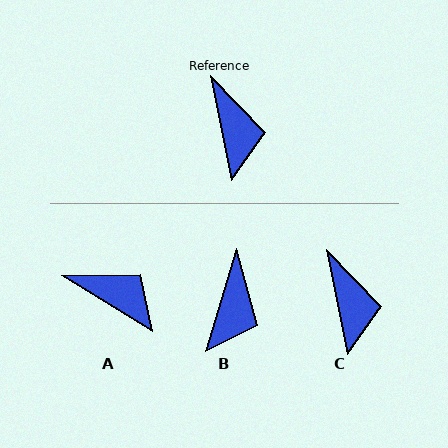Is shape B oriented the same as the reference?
No, it is off by about 29 degrees.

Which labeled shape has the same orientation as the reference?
C.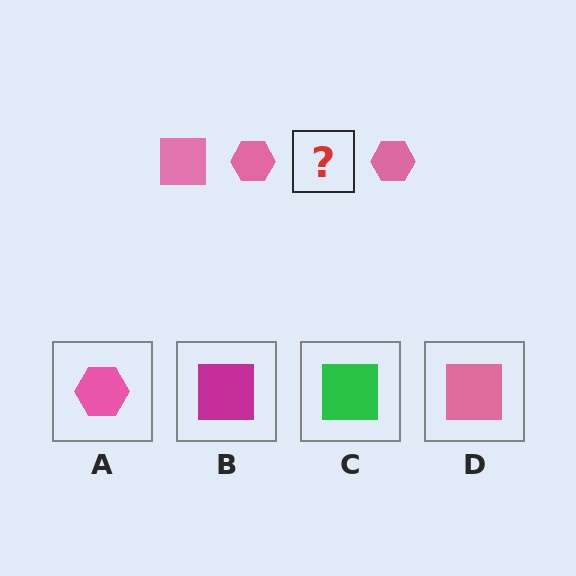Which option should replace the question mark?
Option D.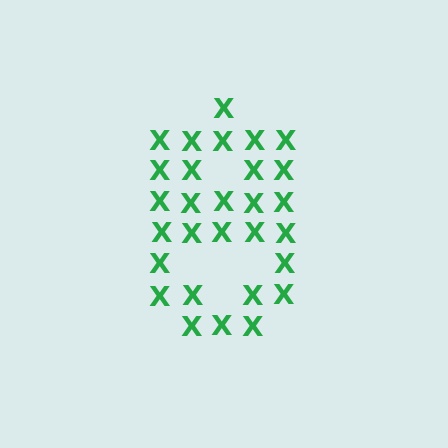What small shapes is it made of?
It is made of small letter X's.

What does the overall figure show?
The overall figure shows the digit 8.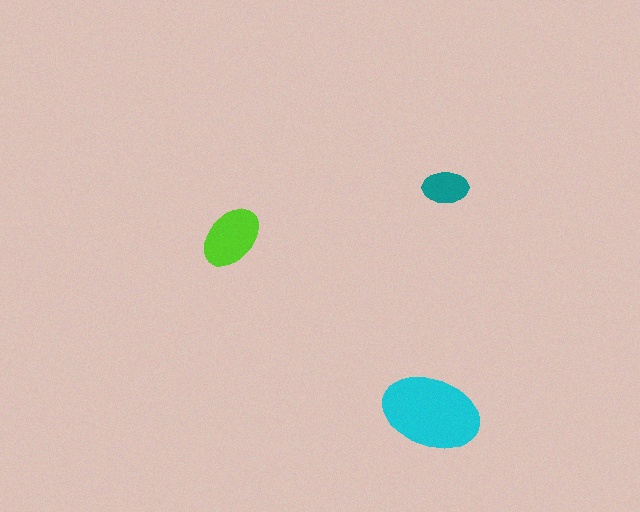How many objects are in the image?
There are 3 objects in the image.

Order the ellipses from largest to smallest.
the cyan one, the lime one, the teal one.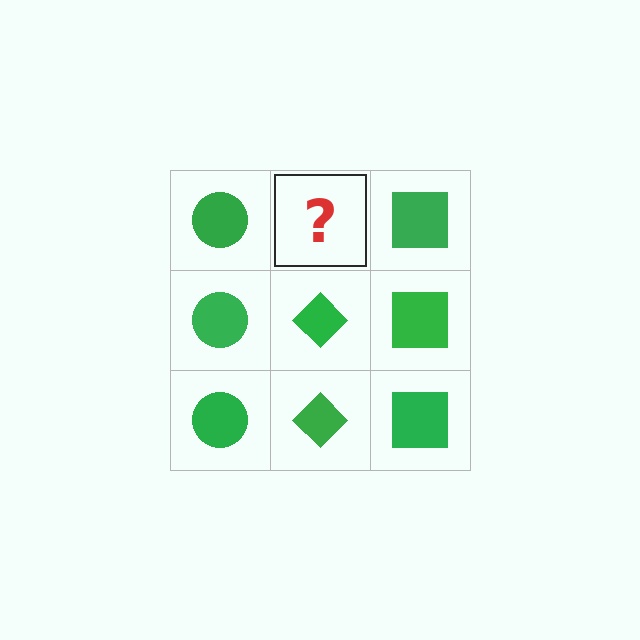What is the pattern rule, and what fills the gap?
The rule is that each column has a consistent shape. The gap should be filled with a green diamond.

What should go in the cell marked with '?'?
The missing cell should contain a green diamond.